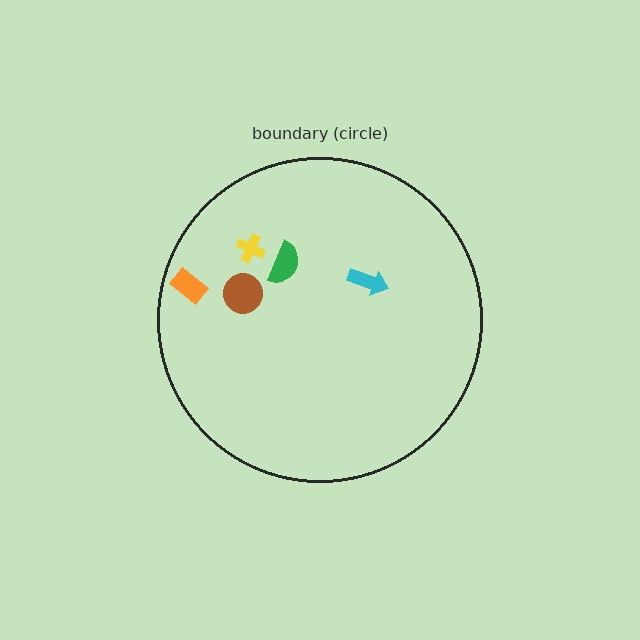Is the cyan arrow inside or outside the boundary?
Inside.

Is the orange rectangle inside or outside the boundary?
Inside.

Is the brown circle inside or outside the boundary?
Inside.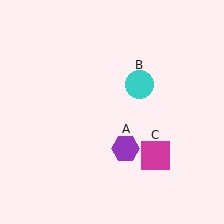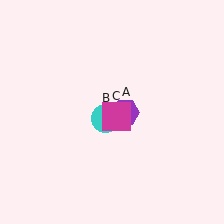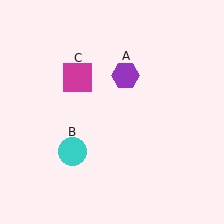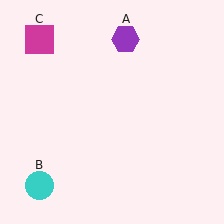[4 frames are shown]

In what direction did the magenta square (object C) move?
The magenta square (object C) moved up and to the left.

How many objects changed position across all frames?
3 objects changed position: purple hexagon (object A), cyan circle (object B), magenta square (object C).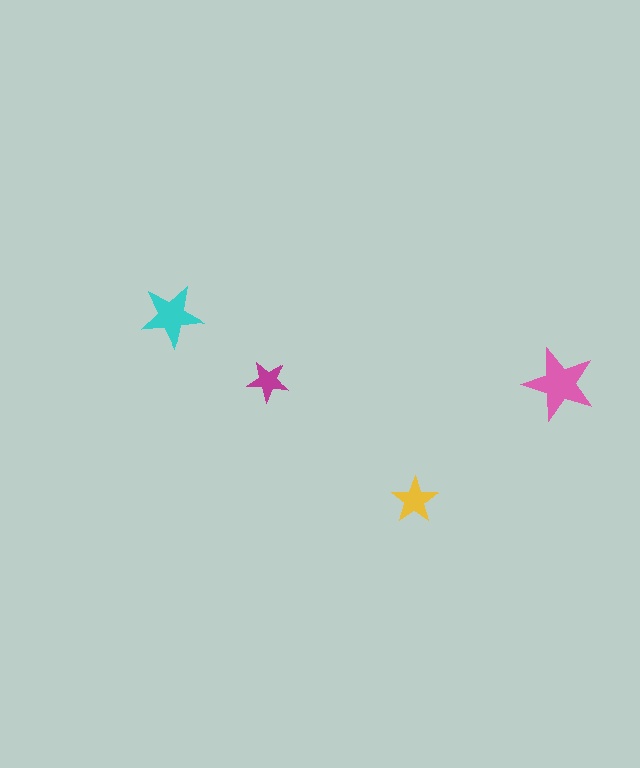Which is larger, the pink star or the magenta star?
The pink one.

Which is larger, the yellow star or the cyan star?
The cyan one.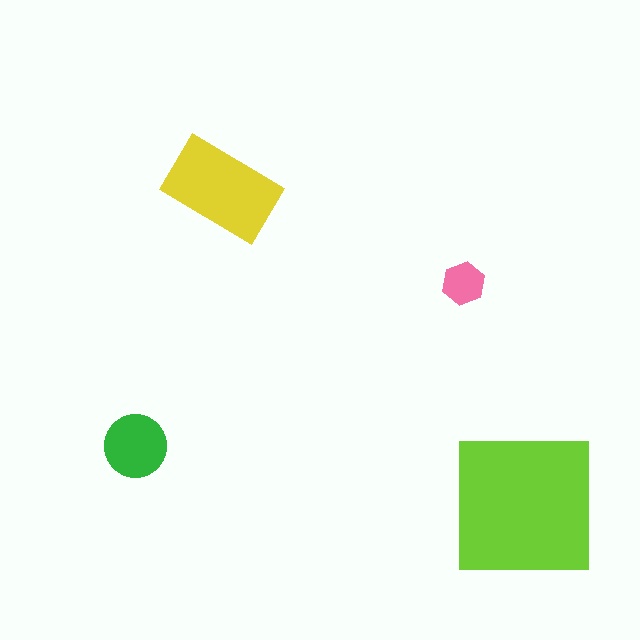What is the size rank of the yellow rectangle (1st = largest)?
2nd.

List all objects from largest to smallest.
The lime square, the yellow rectangle, the green circle, the pink hexagon.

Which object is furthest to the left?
The green circle is leftmost.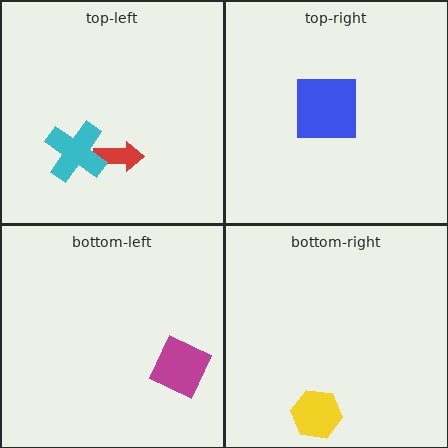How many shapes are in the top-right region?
1.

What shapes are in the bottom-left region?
The magenta diamond.